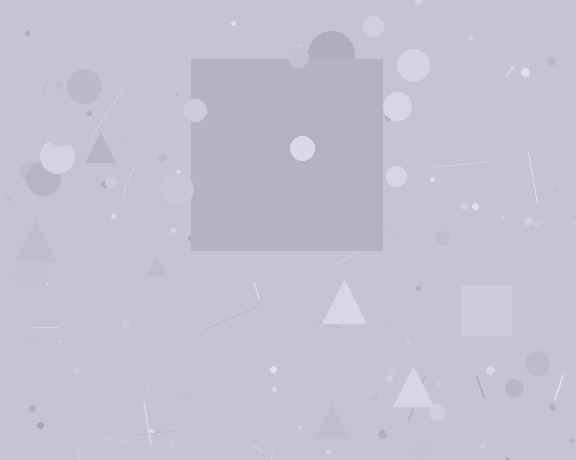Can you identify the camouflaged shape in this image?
The camouflaged shape is a square.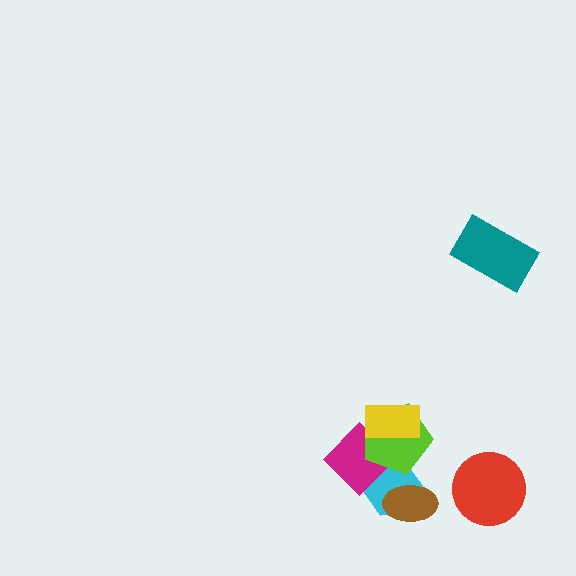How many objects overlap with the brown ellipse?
1 object overlaps with the brown ellipse.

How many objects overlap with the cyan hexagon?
3 objects overlap with the cyan hexagon.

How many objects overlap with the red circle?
0 objects overlap with the red circle.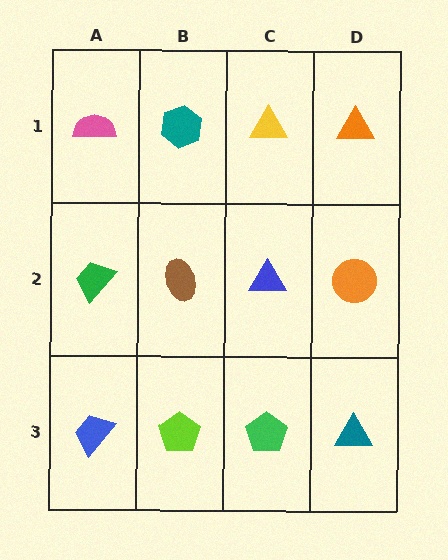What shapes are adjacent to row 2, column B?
A teal hexagon (row 1, column B), a lime pentagon (row 3, column B), a green trapezoid (row 2, column A), a blue triangle (row 2, column C).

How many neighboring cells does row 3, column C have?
3.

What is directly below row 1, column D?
An orange circle.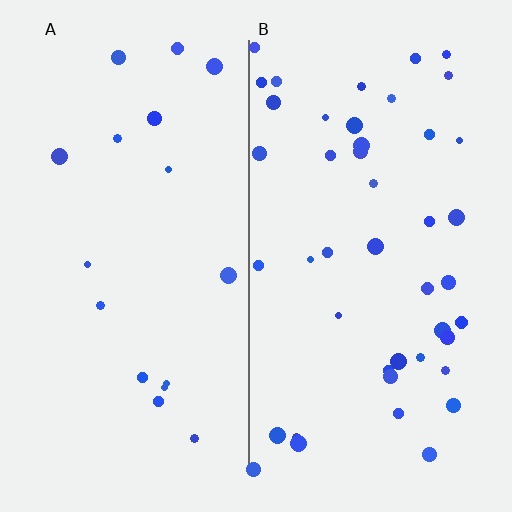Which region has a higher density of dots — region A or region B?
B (the right).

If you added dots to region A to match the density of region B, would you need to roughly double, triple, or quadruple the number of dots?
Approximately triple.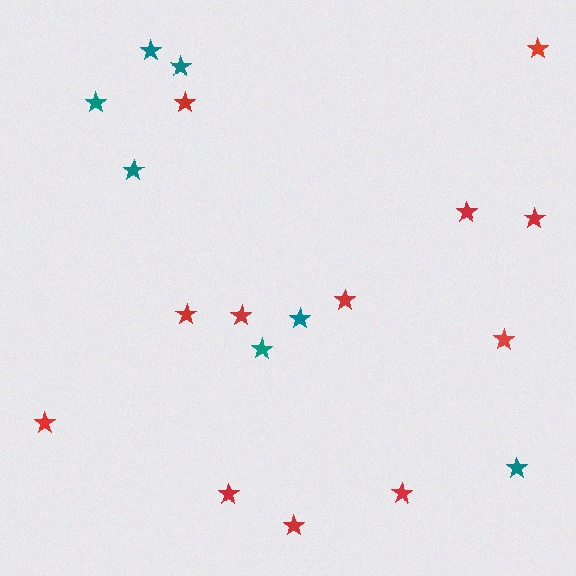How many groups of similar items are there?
There are 2 groups: one group of teal stars (7) and one group of red stars (12).